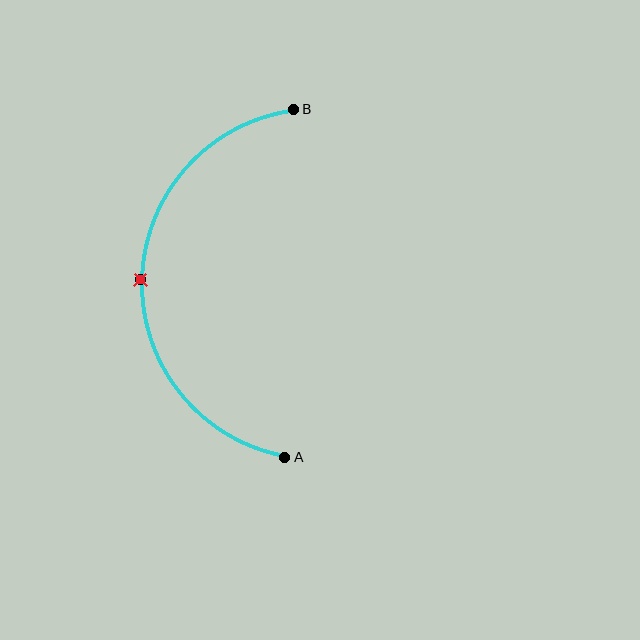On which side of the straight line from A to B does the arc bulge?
The arc bulges to the left of the straight line connecting A and B.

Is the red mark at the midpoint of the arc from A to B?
Yes. The red mark lies on the arc at equal arc-length from both A and B — it is the arc midpoint.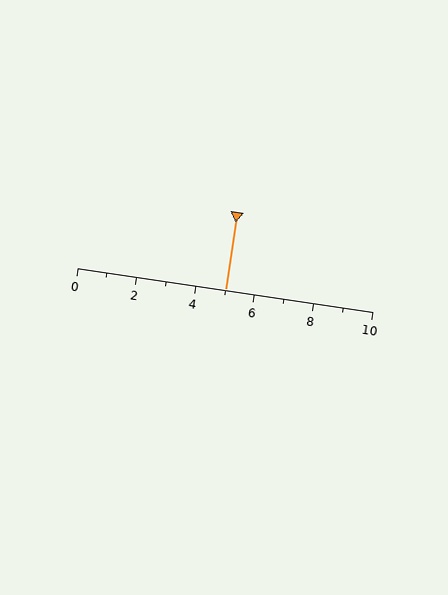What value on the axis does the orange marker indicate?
The marker indicates approximately 5.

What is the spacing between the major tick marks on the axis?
The major ticks are spaced 2 apart.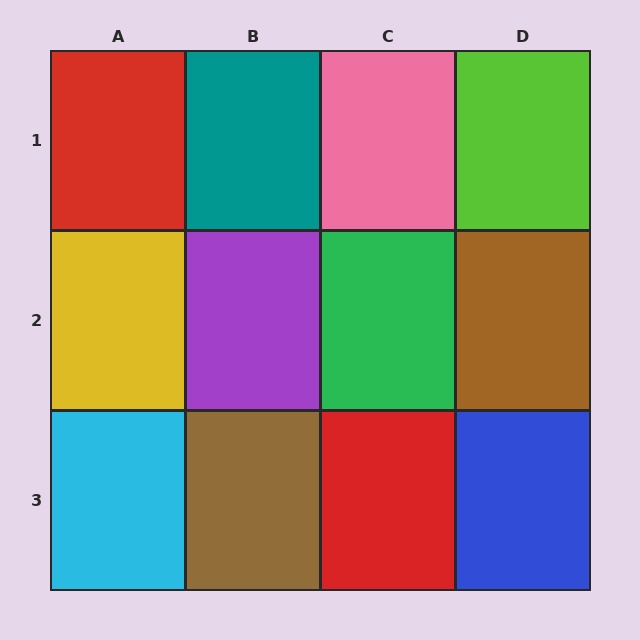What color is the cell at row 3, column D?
Blue.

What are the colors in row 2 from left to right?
Yellow, purple, green, brown.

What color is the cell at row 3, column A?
Cyan.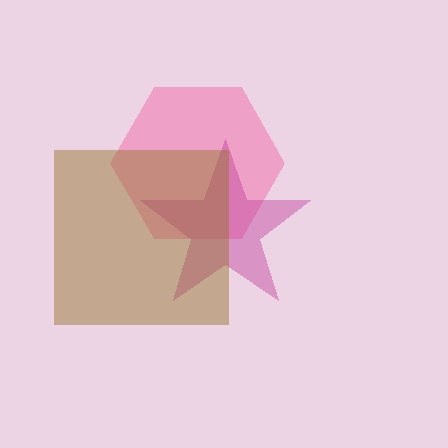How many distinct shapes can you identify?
There are 3 distinct shapes: a pink hexagon, a magenta star, a brown square.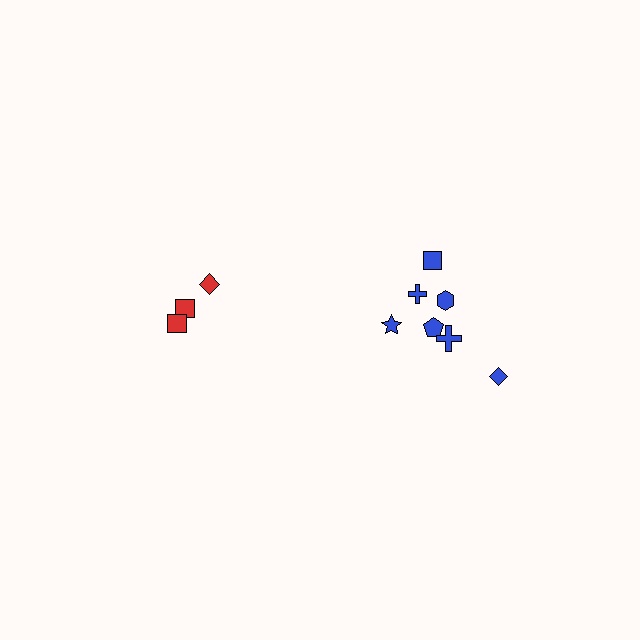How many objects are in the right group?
There are 7 objects.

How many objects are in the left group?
There are 3 objects.